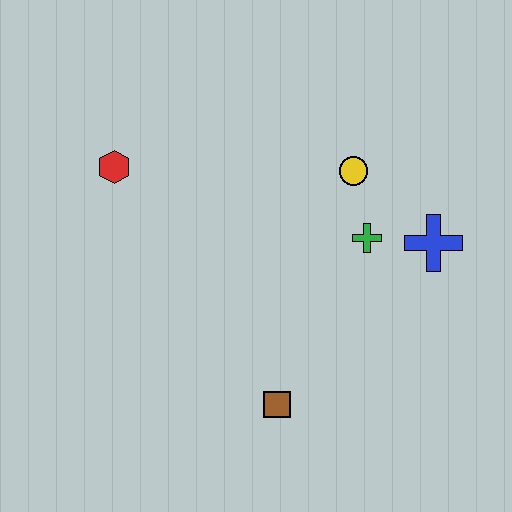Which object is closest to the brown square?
The green cross is closest to the brown square.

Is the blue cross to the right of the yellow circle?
Yes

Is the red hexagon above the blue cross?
Yes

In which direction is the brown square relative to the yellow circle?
The brown square is below the yellow circle.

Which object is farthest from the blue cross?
The red hexagon is farthest from the blue cross.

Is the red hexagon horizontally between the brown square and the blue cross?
No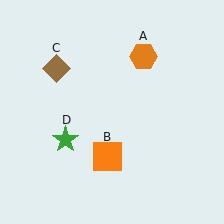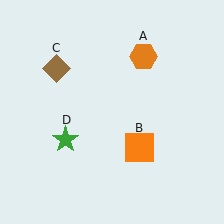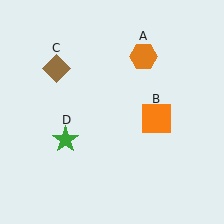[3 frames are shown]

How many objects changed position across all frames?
1 object changed position: orange square (object B).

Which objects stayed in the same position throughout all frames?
Orange hexagon (object A) and brown diamond (object C) and green star (object D) remained stationary.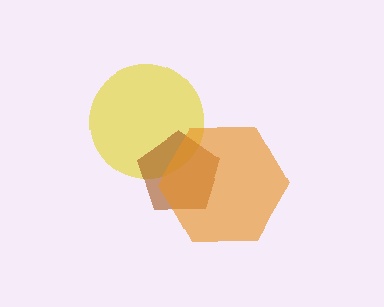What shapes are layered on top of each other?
The layered shapes are: a yellow circle, a brown pentagon, an orange hexagon.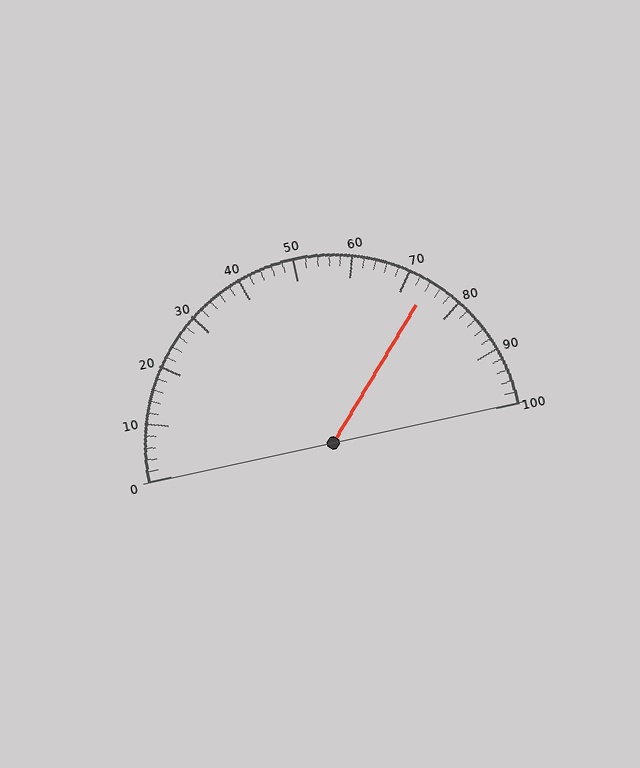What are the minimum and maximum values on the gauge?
The gauge ranges from 0 to 100.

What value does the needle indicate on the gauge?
The needle indicates approximately 74.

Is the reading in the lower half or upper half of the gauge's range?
The reading is in the upper half of the range (0 to 100).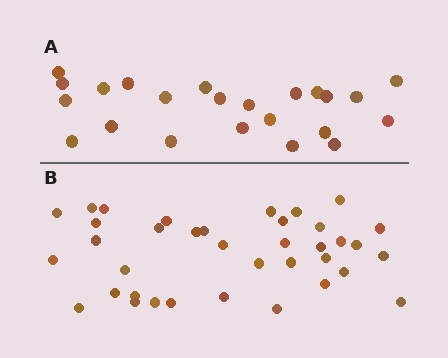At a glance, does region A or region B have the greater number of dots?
Region B (the bottom region) has more dots.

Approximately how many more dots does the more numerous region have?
Region B has approximately 15 more dots than region A.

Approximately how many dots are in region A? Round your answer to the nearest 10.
About 20 dots. (The exact count is 23, which rounds to 20.)